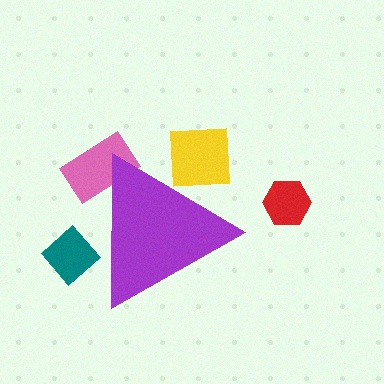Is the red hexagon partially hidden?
No, the red hexagon is fully visible.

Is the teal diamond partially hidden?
Yes, the teal diamond is partially hidden behind the purple triangle.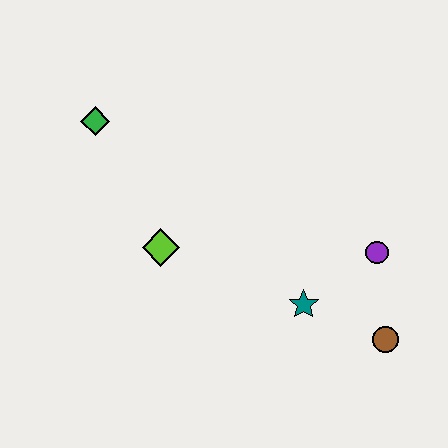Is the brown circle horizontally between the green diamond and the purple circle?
No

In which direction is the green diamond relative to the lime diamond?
The green diamond is above the lime diamond.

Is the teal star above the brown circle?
Yes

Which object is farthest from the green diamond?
The brown circle is farthest from the green diamond.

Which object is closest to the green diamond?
The lime diamond is closest to the green diamond.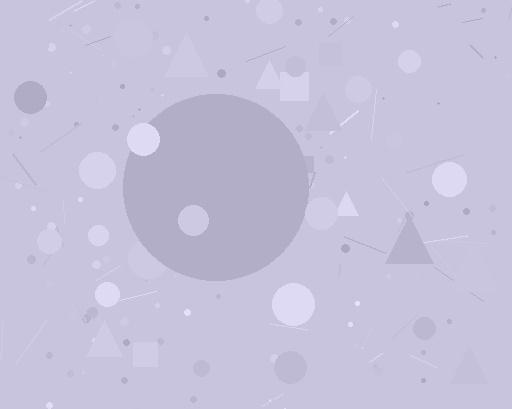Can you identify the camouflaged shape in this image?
The camouflaged shape is a circle.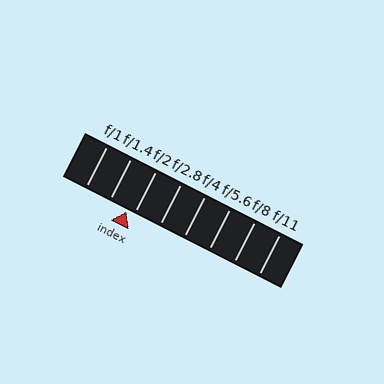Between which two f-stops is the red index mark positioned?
The index mark is between f/1.4 and f/2.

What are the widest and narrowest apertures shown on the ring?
The widest aperture shown is f/1 and the narrowest is f/11.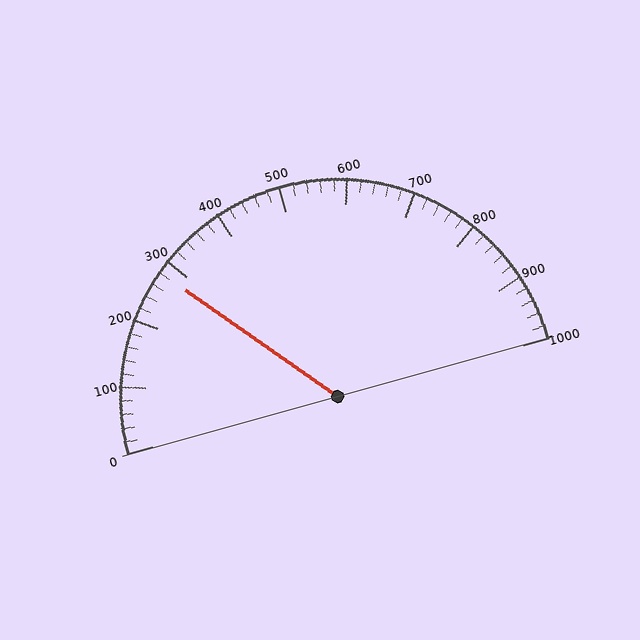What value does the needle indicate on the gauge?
The needle indicates approximately 280.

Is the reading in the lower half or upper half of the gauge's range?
The reading is in the lower half of the range (0 to 1000).